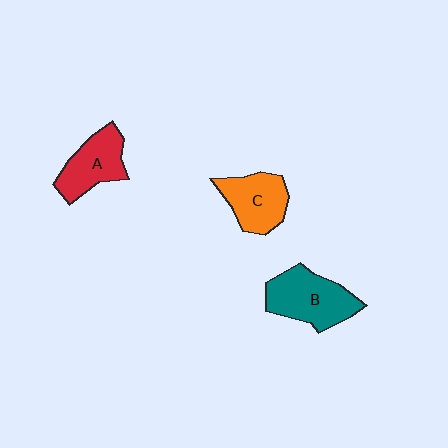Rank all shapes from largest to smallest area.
From largest to smallest: B (teal), A (red), C (orange).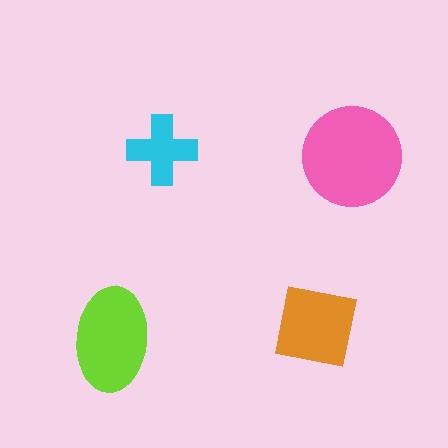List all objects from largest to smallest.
The pink circle, the lime ellipse, the orange square, the cyan cross.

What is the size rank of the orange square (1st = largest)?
3rd.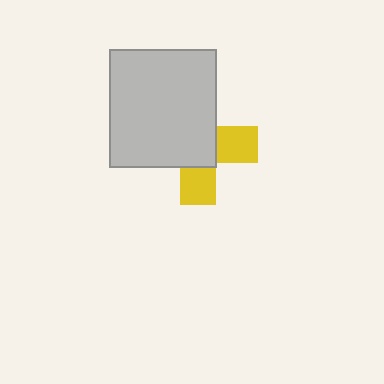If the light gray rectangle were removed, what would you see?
You would see the complete yellow cross.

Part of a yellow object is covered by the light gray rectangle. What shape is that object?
It is a cross.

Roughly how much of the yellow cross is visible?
A small part of it is visible (roughly 38%).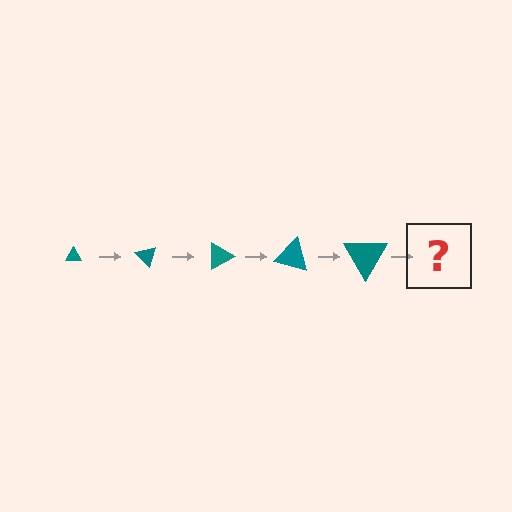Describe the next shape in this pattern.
It should be a triangle, larger than the previous one and rotated 225 degrees from the start.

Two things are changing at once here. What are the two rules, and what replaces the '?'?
The two rules are that the triangle grows larger each step and it rotates 45 degrees each step. The '?' should be a triangle, larger than the previous one and rotated 225 degrees from the start.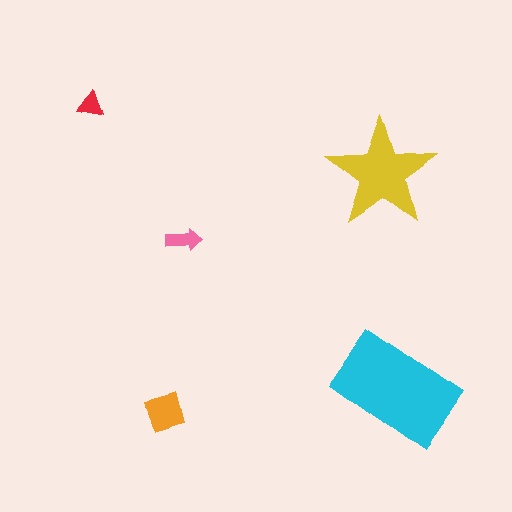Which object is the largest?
The cyan rectangle.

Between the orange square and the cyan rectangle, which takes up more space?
The cyan rectangle.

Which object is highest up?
The red triangle is topmost.